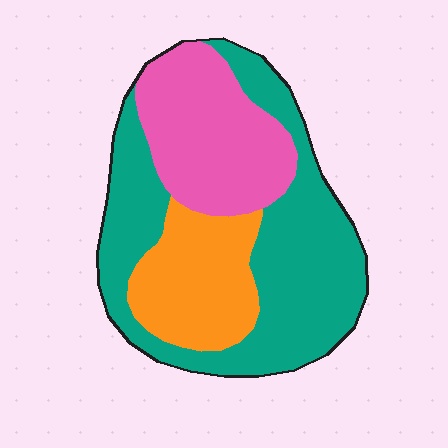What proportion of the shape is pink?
Pink takes up between a sixth and a third of the shape.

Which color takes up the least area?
Orange, at roughly 20%.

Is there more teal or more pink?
Teal.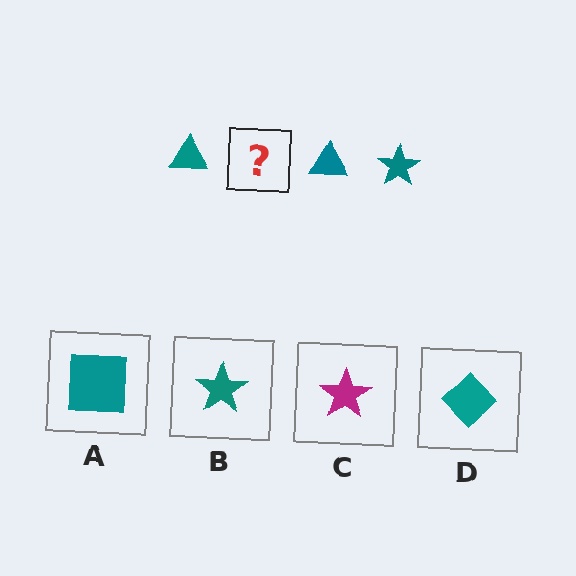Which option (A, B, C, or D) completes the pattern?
B.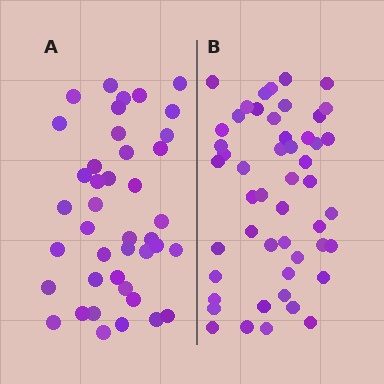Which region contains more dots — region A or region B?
Region B (the right region) has more dots.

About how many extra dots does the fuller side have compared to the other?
Region B has roughly 8 or so more dots than region A.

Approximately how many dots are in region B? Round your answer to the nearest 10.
About 50 dots.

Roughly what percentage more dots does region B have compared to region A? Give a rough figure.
About 20% more.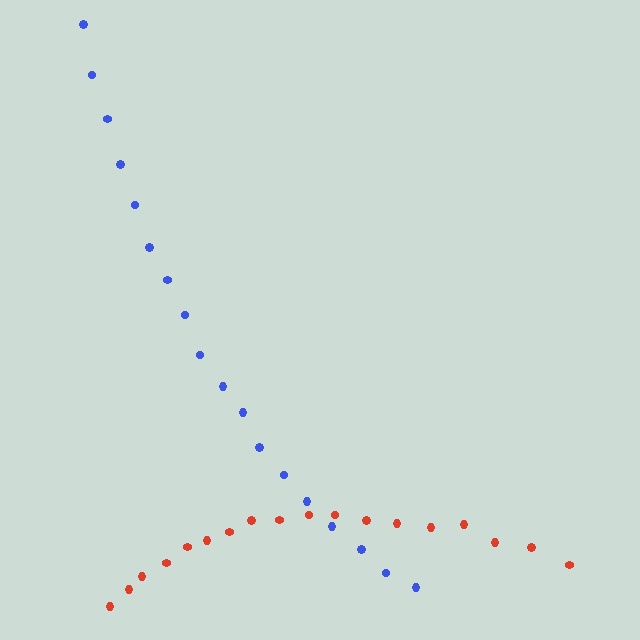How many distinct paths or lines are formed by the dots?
There are 2 distinct paths.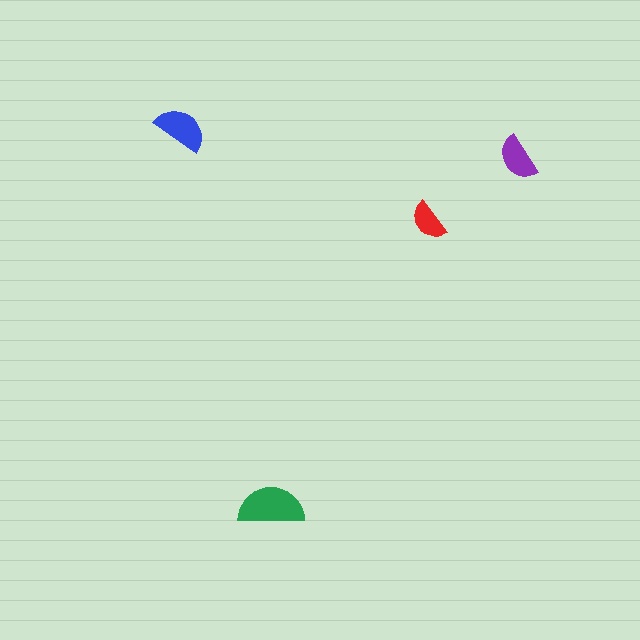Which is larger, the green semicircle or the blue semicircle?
The green one.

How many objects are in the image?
There are 4 objects in the image.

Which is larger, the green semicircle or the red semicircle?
The green one.